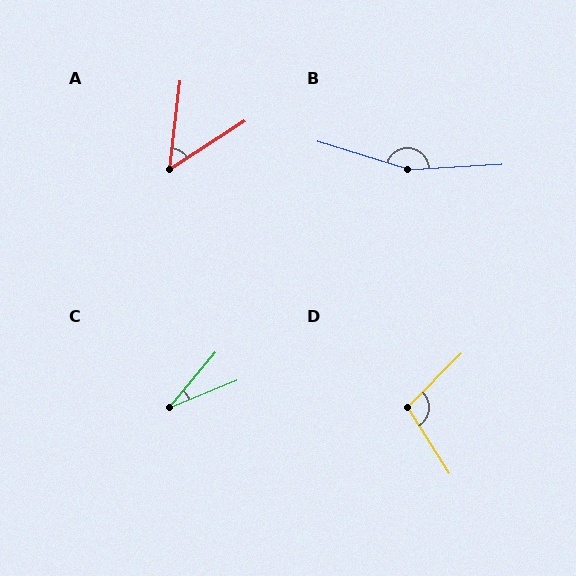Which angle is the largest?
B, at approximately 160 degrees.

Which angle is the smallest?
C, at approximately 27 degrees.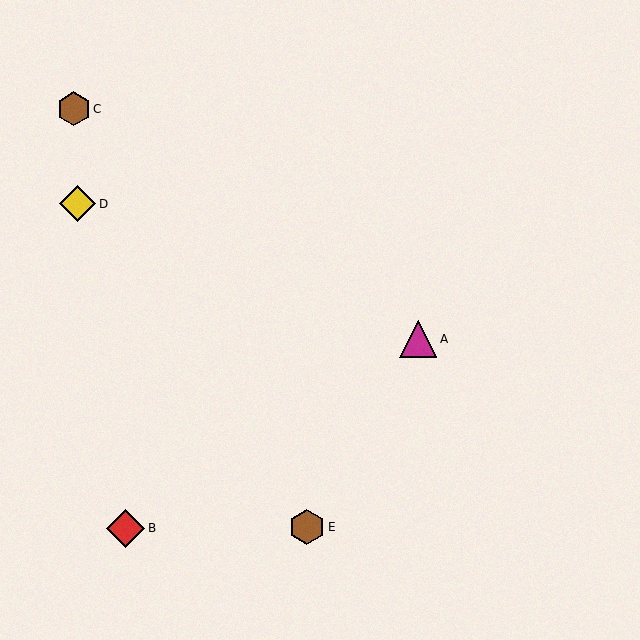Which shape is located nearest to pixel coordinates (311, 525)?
The brown hexagon (labeled E) at (307, 527) is nearest to that location.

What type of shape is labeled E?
Shape E is a brown hexagon.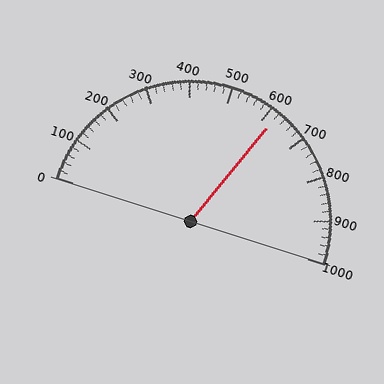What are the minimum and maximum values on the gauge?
The gauge ranges from 0 to 1000.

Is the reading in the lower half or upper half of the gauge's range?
The reading is in the upper half of the range (0 to 1000).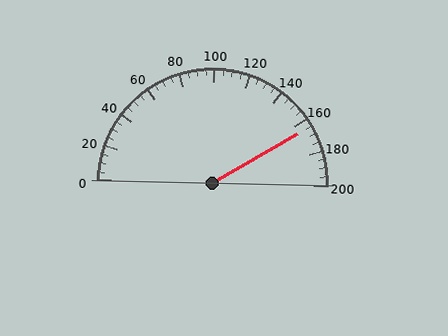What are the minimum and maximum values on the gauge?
The gauge ranges from 0 to 200.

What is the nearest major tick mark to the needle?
The nearest major tick mark is 160.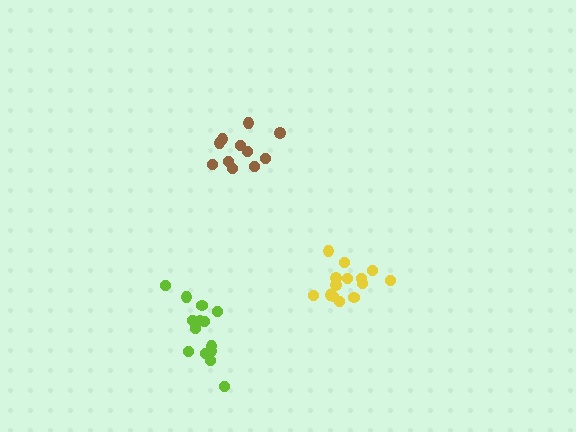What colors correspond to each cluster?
The clusters are colored: lime, yellow, brown.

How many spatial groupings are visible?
There are 3 spatial groupings.